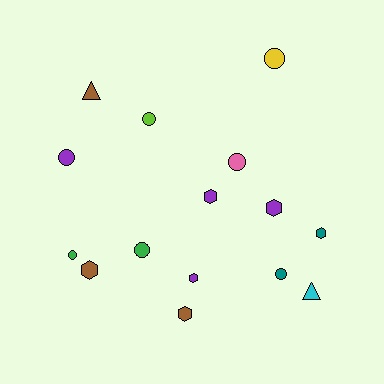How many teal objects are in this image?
There are 2 teal objects.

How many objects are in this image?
There are 15 objects.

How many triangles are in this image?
There are 2 triangles.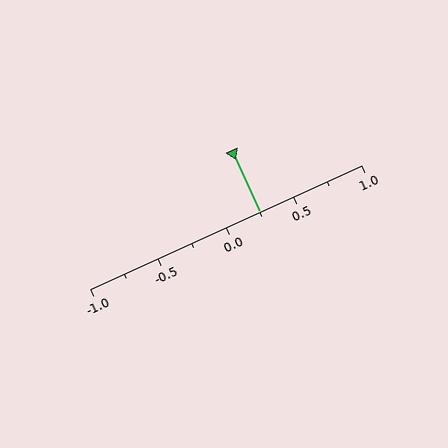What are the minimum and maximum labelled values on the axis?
The axis runs from -1.0 to 1.0.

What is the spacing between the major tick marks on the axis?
The major ticks are spaced 0.5 apart.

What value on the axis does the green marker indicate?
The marker indicates approximately 0.25.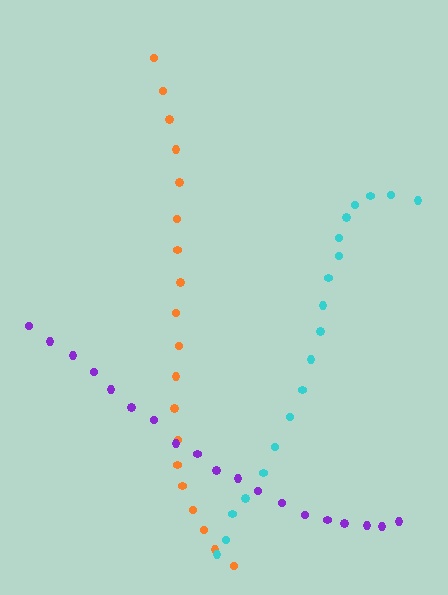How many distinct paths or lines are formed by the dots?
There are 3 distinct paths.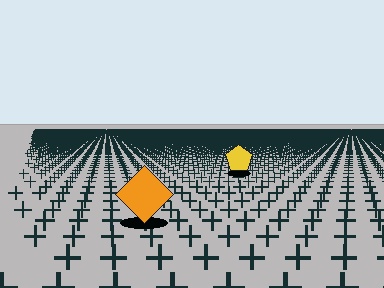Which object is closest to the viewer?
The orange diamond is closest. The texture marks near it are larger and more spread out.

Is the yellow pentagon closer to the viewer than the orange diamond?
No. The orange diamond is closer — you can tell from the texture gradient: the ground texture is coarser near it.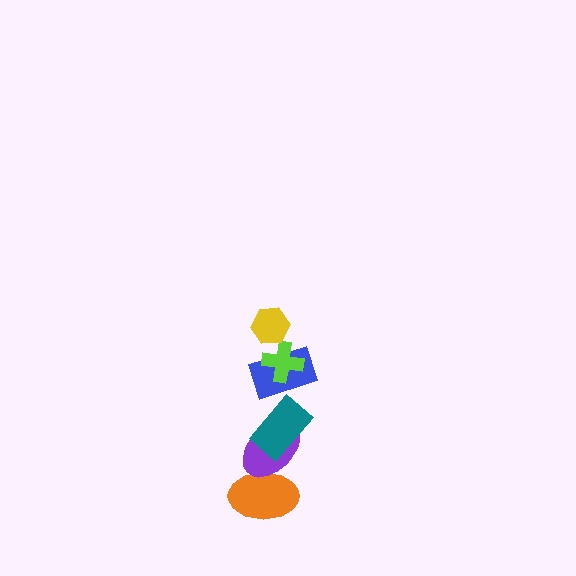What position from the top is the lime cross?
The lime cross is 2nd from the top.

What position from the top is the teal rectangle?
The teal rectangle is 4th from the top.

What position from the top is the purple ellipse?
The purple ellipse is 5th from the top.